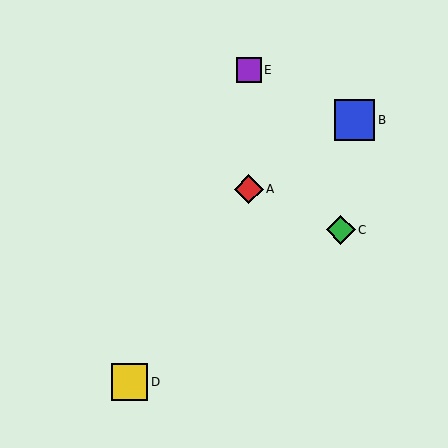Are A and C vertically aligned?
No, A is at x≈249 and C is at x≈341.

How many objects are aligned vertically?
2 objects (A, E) are aligned vertically.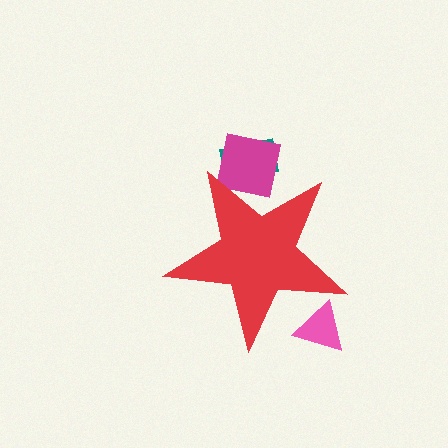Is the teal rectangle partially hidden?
Yes, the teal rectangle is partially hidden behind the red star.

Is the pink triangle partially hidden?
Yes, the pink triangle is partially hidden behind the red star.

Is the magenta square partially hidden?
Yes, the magenta square is partially hidden behind the red star.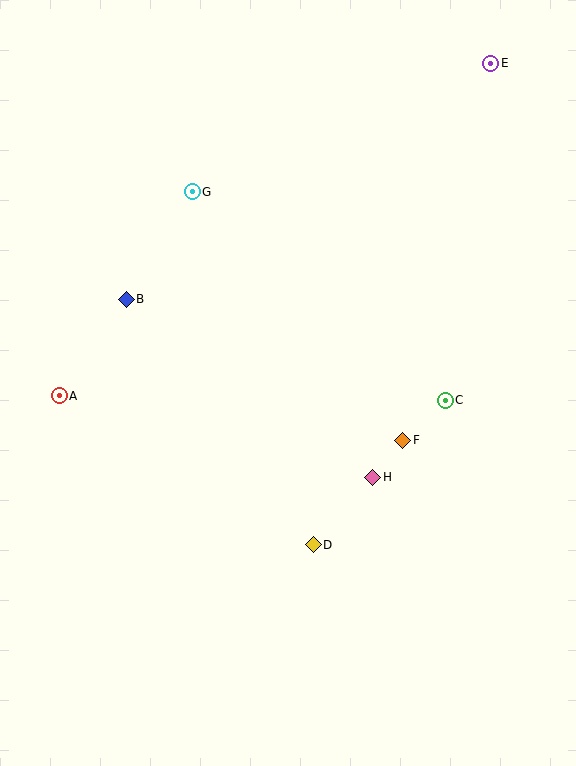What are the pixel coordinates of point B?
Point B is at (126, 299).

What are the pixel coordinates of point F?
Point F is at (403, 440).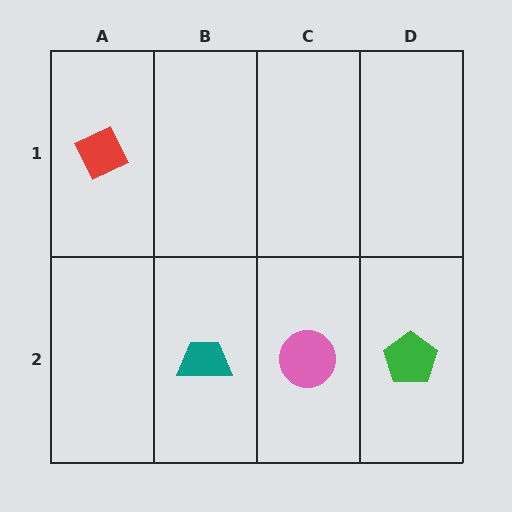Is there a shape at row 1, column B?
No, that cell is empty.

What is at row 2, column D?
A green pentagon.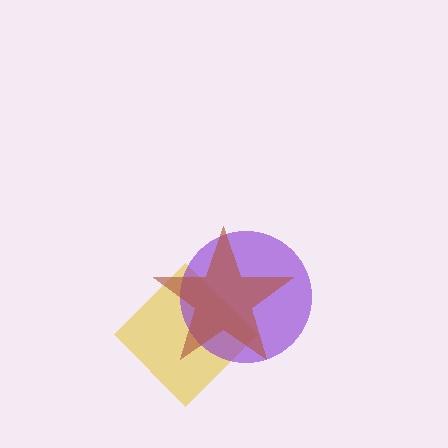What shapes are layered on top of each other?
The layered shapes are: a yellow diamond, a purple circle, a brown star.